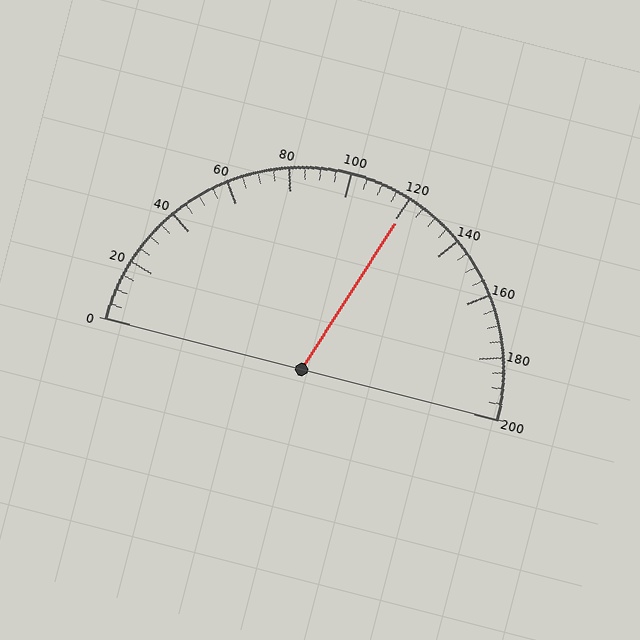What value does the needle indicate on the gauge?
The needle indicates approximately 120.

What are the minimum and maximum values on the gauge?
The gauge ranges from 0 to 200.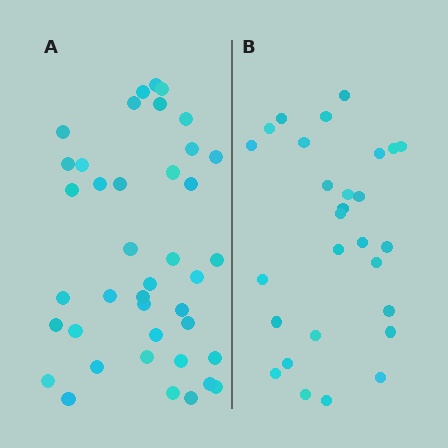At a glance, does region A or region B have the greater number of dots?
Region A (the left region) has more dots.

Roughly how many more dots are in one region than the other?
Region A has roughly 12 or so more dots than region B.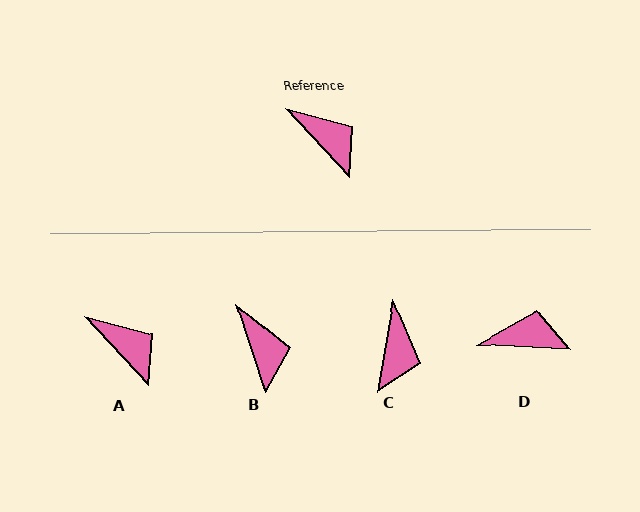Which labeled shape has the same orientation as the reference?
A.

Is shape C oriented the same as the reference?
No, it is off by about 53 degrees.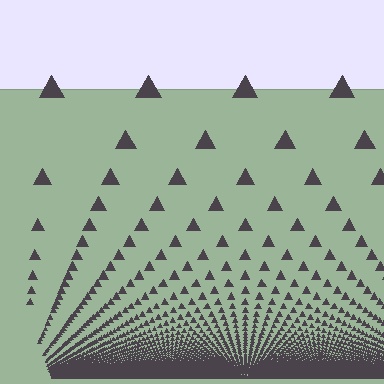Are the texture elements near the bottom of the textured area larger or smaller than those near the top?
Smaller. The gradient is inverted — elements near the bottom are smaller and denser.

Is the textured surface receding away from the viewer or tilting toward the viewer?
The surface appears to tilt toward the viewer. Texture elements get larger and sparser toward the top.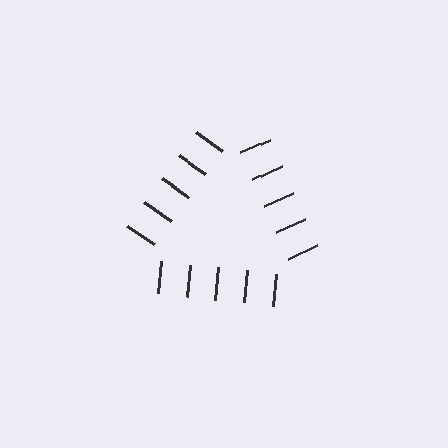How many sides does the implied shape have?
3 sides — the line-ends trace a triangle.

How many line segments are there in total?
15 — 5 along each of the 3 edges.